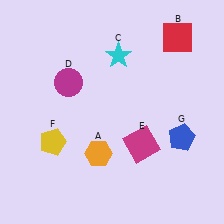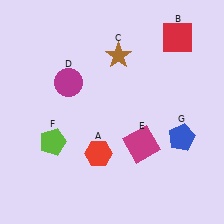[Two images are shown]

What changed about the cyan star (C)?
In Image 1, C is cyan. In Image 2, it changed to brown.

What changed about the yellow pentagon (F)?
In Image 1, F is yellow. In Image 2, it changed to lime.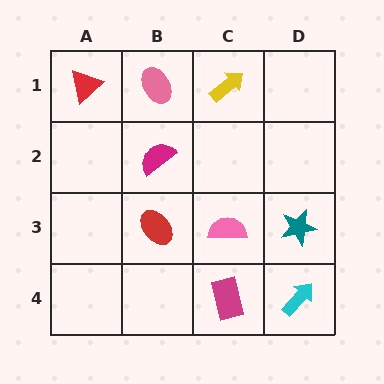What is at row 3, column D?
A teal star.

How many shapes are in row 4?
2 shapes.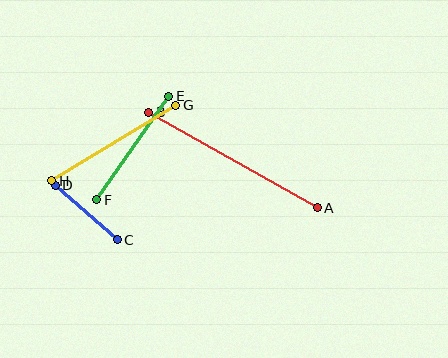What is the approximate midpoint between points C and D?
The midpoint is at approximately (86, 213) pixels.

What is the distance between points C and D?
The distance is approximately 82 pixels.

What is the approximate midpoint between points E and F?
The midpoint is at approximately (133, 148) pixels.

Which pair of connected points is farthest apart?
Points A and B are farthest apart.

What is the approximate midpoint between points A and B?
The midpoint is at approximately (233, 160) pixels.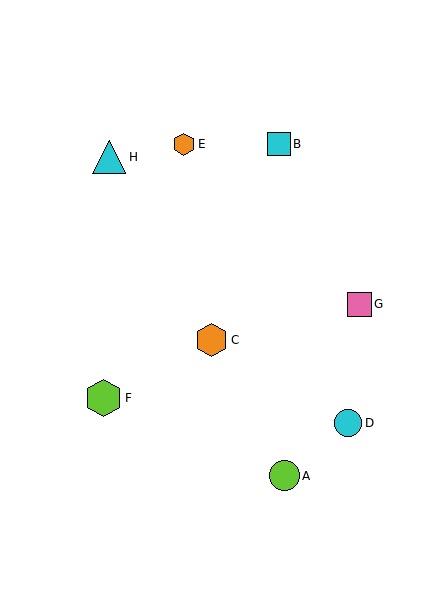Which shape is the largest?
The lime hexagon (labeled F) is the largest.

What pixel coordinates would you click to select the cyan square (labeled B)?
Click at (279, 144) to select the cyan square B.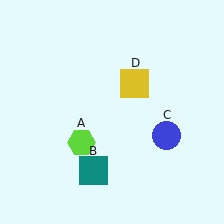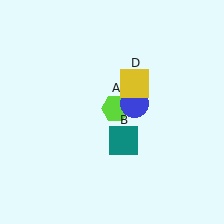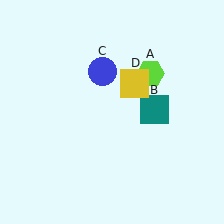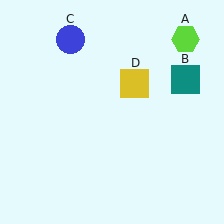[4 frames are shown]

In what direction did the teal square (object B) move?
The teal square (object B) moved up and to the right.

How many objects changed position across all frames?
3 objects changed position: lime hexagon (object A), teal square (object B), blue circle (object C).